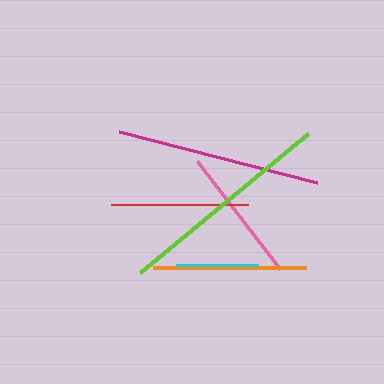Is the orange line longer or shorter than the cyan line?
The orange line is longer than the cyan line.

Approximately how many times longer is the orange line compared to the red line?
The orange line is approximately 1.1 times the length of the red line.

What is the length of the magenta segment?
The magenta segment is approximately 204 pixels long.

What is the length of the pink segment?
The pink segment is approximately 136 pixels long.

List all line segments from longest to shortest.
From longest to shortest: lime, magenta, orange, red, pink, cyan.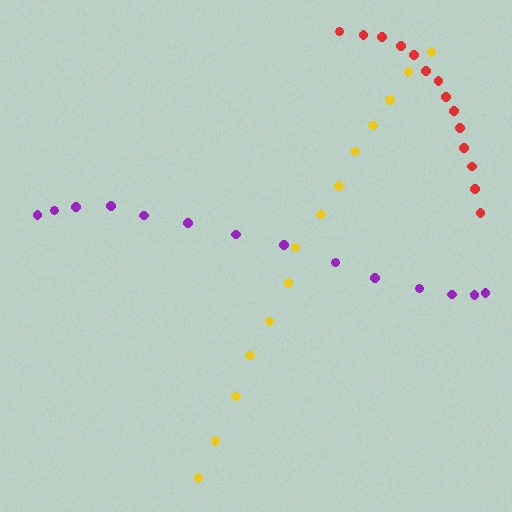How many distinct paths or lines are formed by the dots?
There are 3 distinct paths.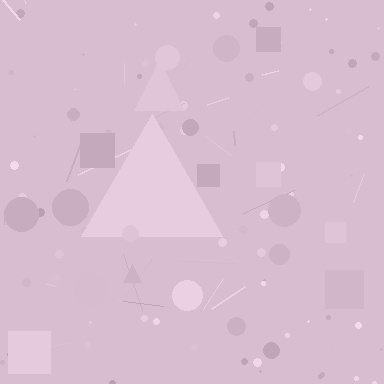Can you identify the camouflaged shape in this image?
The camouflaged shape is a triangle.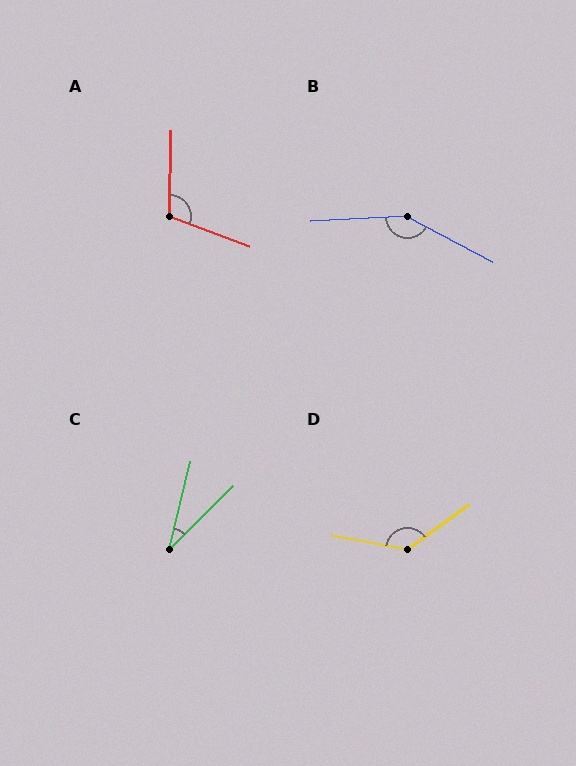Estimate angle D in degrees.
Approximately 133 degrees.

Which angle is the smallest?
C, at approximately 32 degrees.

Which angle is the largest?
B, at approximately 149 degrees.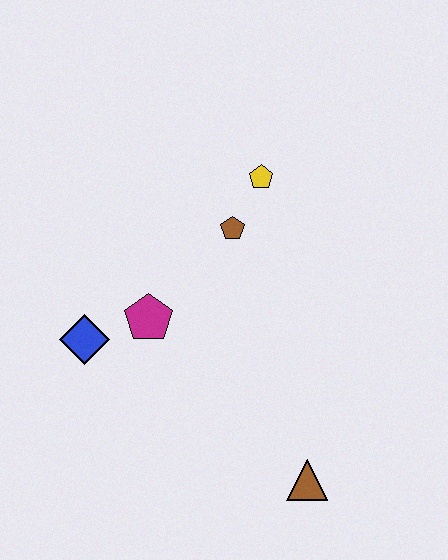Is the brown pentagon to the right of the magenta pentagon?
Yes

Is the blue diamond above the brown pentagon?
No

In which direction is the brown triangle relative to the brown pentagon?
The brown triangle is below the brown pentagon.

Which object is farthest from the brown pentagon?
The brown triangle is farthest from the brown pentagon.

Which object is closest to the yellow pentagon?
The brown pentagon is closest to the yellow pentagon.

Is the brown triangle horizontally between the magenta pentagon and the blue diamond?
No